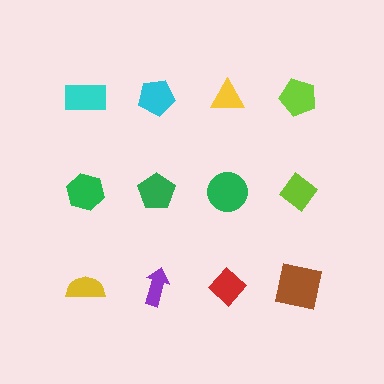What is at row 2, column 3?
A green circle.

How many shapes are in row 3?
4 shapes.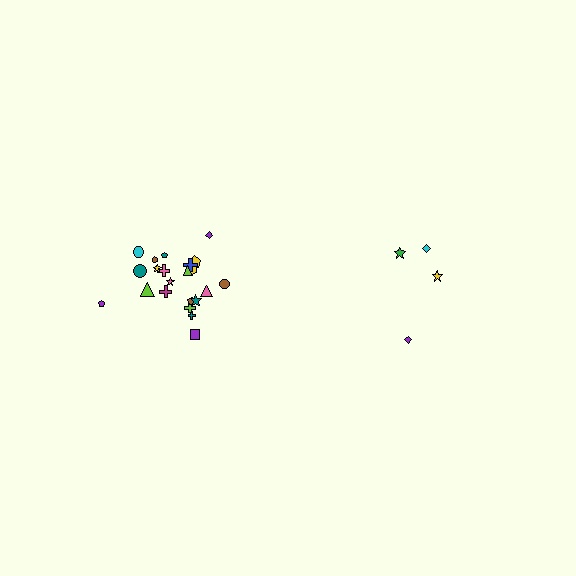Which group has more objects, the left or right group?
The left group.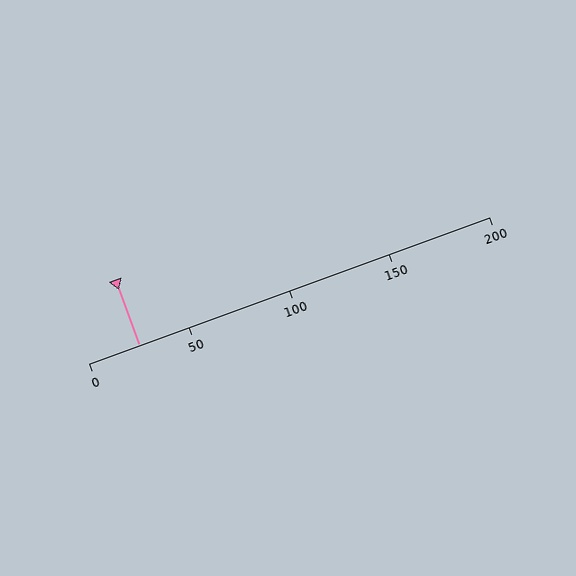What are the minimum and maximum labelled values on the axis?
The axis runs from 0 to 200.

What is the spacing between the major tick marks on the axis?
The major ticks are spaced 50 apart.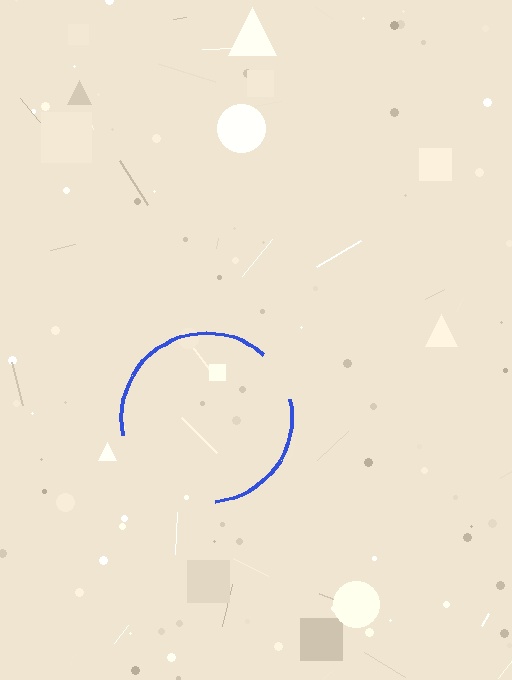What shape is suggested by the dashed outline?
The dashed outline suggests a circle.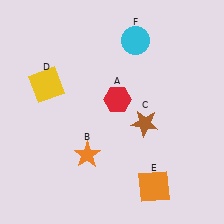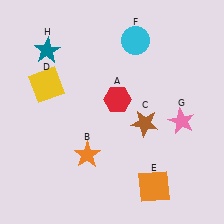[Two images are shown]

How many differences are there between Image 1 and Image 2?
There are 2 differences between the two images.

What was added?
A pink star (G), a teal star (H) were added in Image 2.